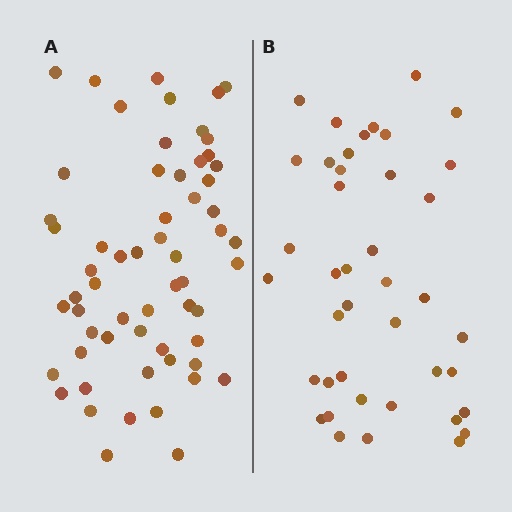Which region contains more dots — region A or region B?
Region A (the left region) has more dots.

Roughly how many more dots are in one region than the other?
Region A has approximately 20 more dots than region B.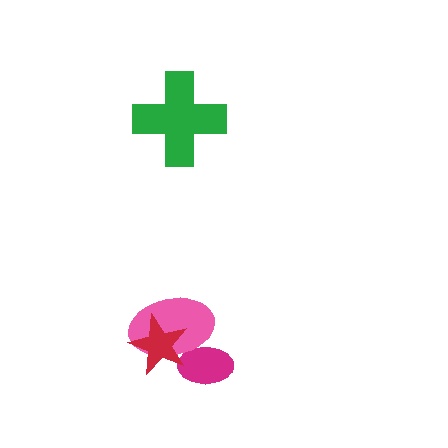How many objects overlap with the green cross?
0 objects overlap with the green cross.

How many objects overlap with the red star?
2 objects overlap with the red star.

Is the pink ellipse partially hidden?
Yes, it is partially covered by another shape.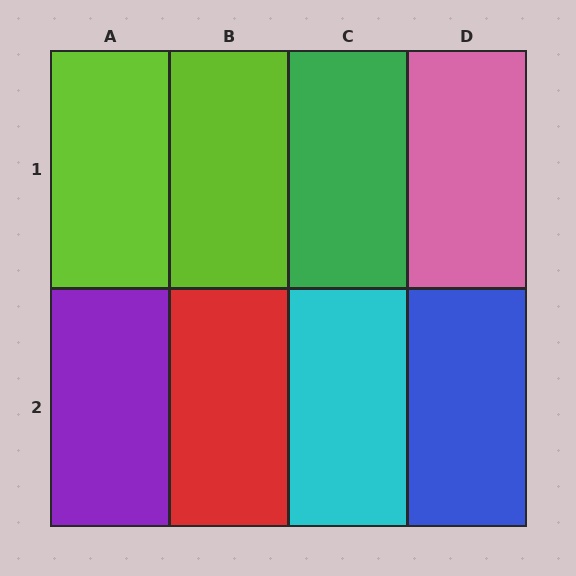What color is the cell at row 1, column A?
Lime.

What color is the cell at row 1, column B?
Lime.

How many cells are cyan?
1 cell is cyan.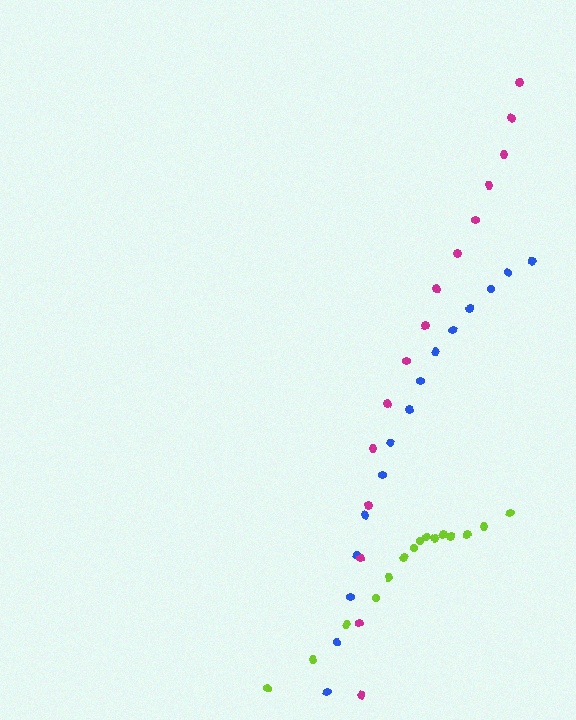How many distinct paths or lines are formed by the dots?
There are 3 distinct paths.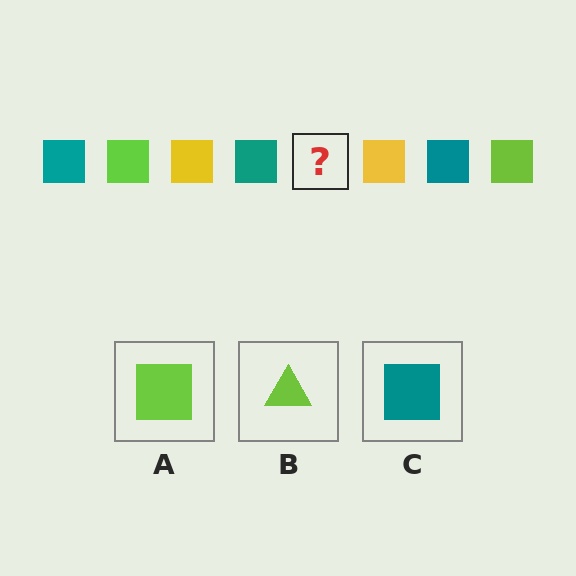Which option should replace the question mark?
Option A.